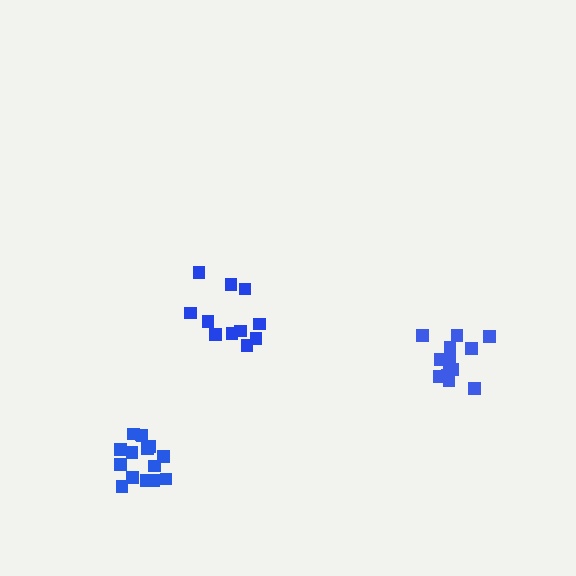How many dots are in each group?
Group 1: 15 dots, Group 2: 11 dots, Group 3: 13 dots (39 total).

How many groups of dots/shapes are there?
There are 3 groups.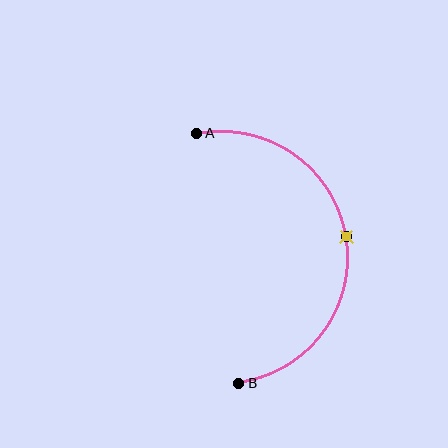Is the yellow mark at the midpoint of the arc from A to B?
Yes. The yellow mark lies on the arc at equal arc-length from both A and B — it is the arc midpoint.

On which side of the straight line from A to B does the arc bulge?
The arc bulges to the right of the straight line connecting A and B.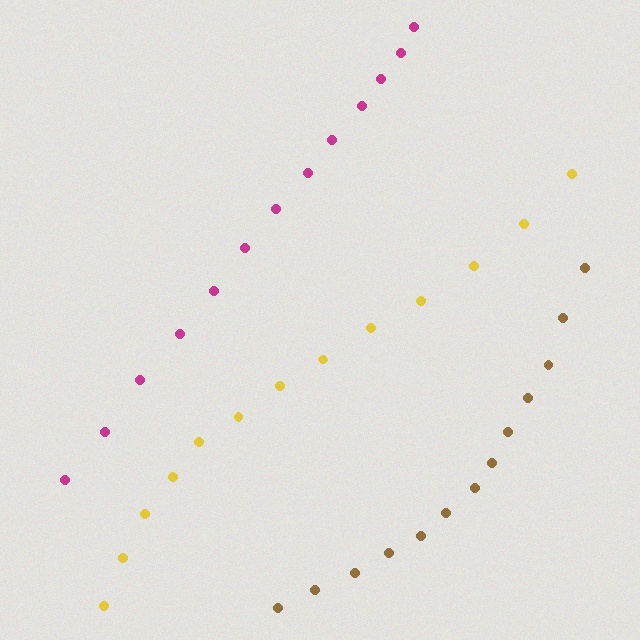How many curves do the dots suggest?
There are 3 distinct paths.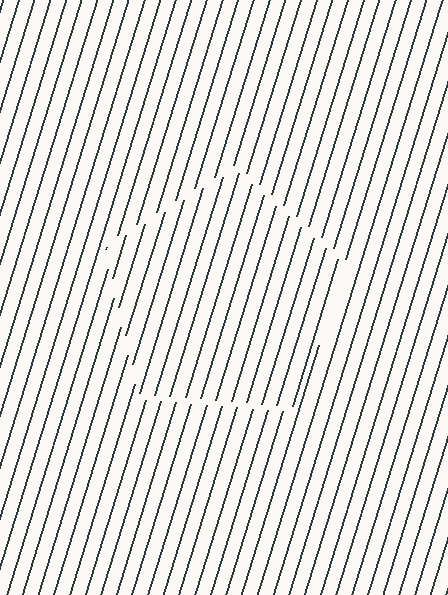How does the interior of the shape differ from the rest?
The interior of the shape contains the same grating, shifted by half a period — the contour is defined by the phase discontinuity where line-ends from the inner and outer gratings abut.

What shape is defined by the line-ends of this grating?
An illusory pentagon. The interior of the shape contains the same grating, shifted by half a period — the contour is defined by the phase discontinuity where line-ends from the inner and outer gratings abut.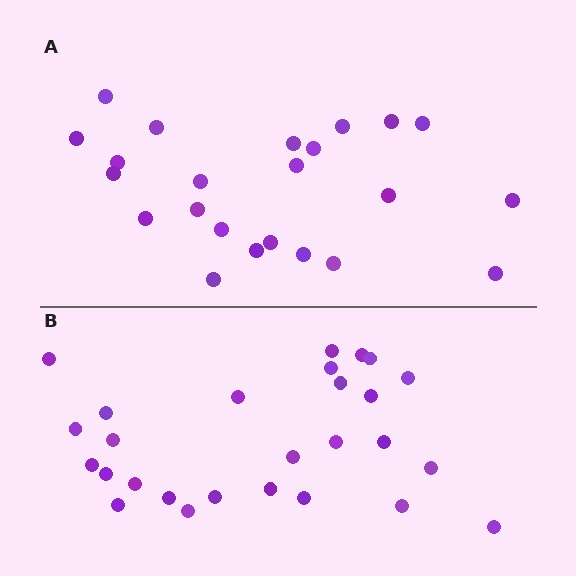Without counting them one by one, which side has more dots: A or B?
Region B (the bottom region) has more dots.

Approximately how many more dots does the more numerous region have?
Region B has about 4 more dots than region A.